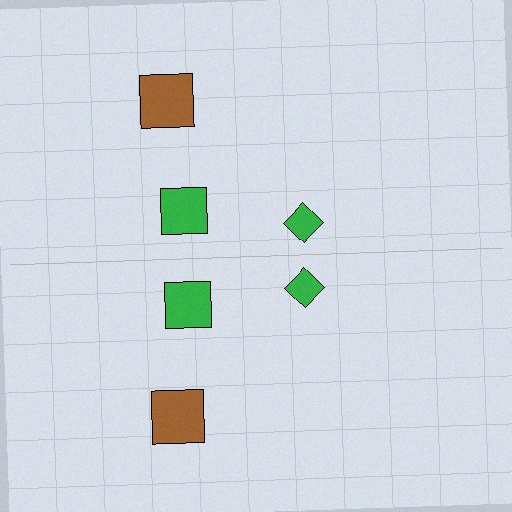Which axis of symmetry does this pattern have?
The pattern has a horizontal axis of symmetry running through the center of the image.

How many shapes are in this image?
There are 6 shapes in this image.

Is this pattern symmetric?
Yes, this pattern has bilateral (reflection) symmetry.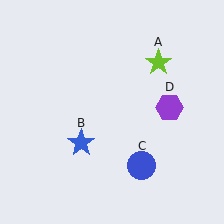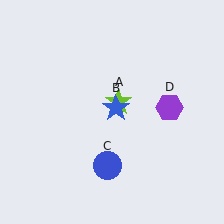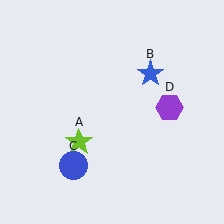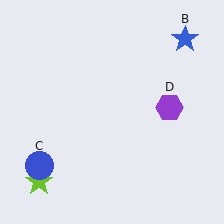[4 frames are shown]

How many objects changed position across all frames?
3 objects changed position: lime star (object A), blue star (object B), blue circle (object C).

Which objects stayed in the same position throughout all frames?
Purple hexagon (object D) remained stationary.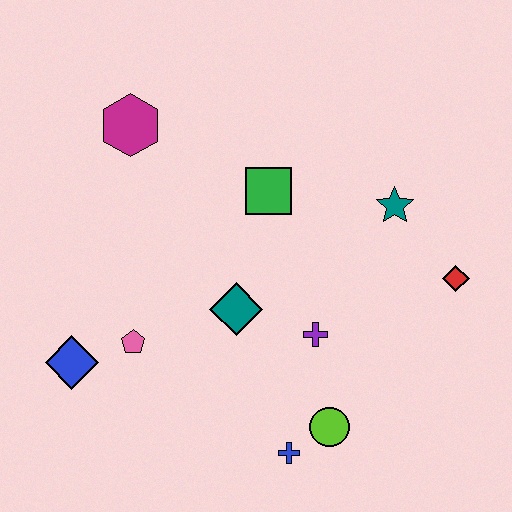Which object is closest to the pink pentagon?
The blue diamond is closest to the pink pentagon.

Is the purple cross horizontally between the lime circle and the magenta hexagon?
Yes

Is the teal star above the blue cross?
Yes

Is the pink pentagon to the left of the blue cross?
Yes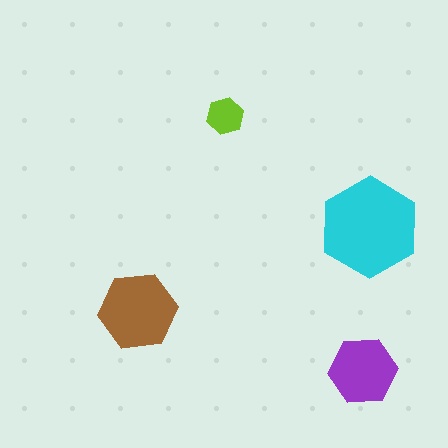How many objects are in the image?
There are 4 objects in the image.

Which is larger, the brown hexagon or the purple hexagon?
The brown one.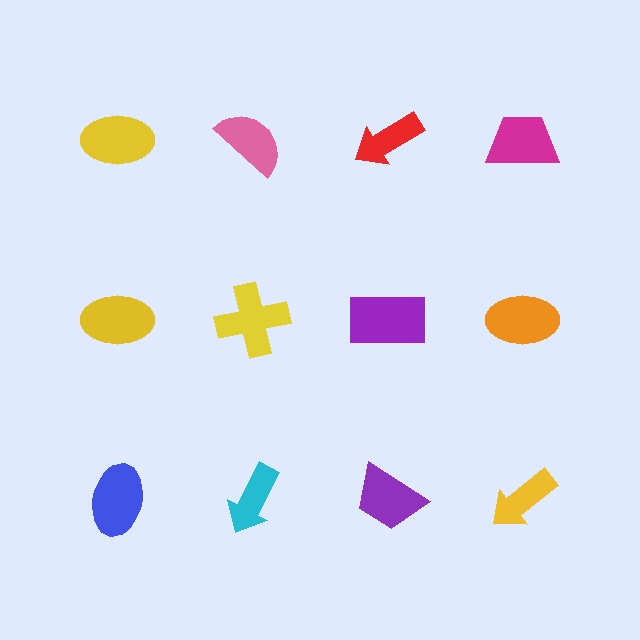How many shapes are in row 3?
4 shapes.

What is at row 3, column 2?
A cyan arrow.